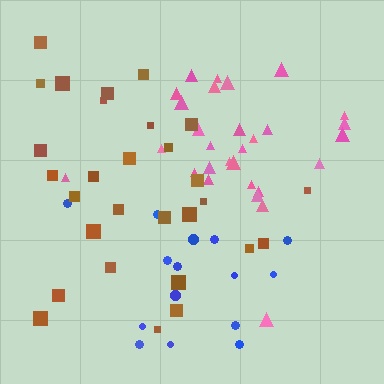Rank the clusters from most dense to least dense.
pink, brown, blue.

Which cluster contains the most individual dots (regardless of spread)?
Pink (30).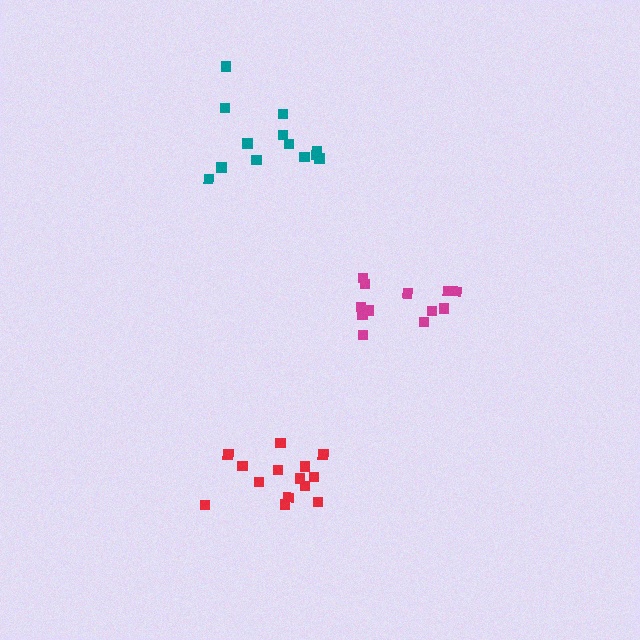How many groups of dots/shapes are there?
There are 3 groups.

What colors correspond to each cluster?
The clusters are colored: magenta, red, teal.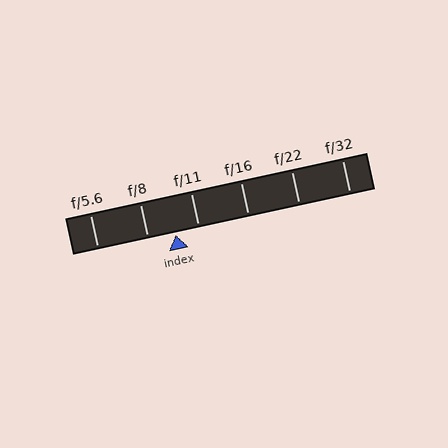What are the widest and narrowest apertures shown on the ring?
The widest aperture shown is f/5.6 and the narrowest is f/32.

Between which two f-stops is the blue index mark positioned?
The index mark is between f/8 and f/11.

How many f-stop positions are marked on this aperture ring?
There are 6 f-stop positions marked.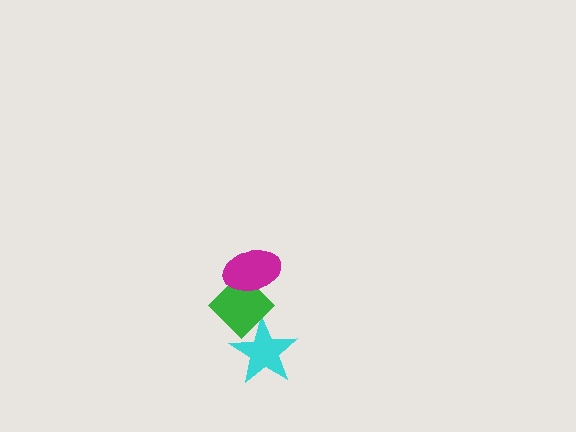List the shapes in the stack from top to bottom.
From top to bottom: the magenta ellipse, the green diamond, the cyan star.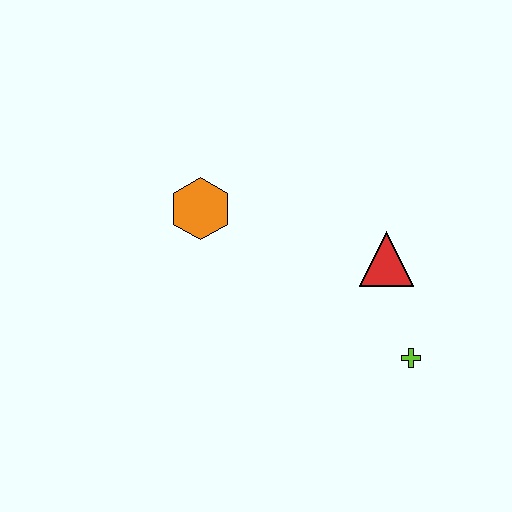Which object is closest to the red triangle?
The lime cross is closest to the red triangle.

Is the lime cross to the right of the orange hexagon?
Yes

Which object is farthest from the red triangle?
The orange hexagon is farthest from the red triangle.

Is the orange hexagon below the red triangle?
No